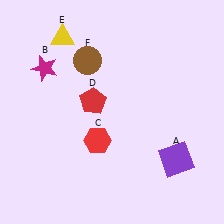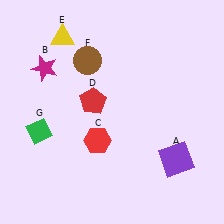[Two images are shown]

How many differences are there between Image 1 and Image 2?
There is 1 difference between the two images.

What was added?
A green diamond (G) was added in Image 2.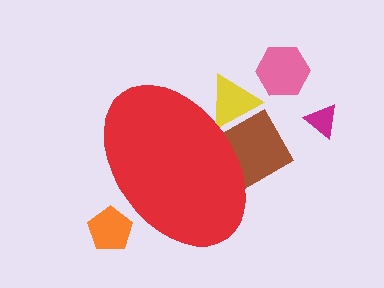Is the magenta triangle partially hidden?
No, the magenta triangle is fully visible.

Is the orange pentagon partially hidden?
Yes, the orange pentagon is partially hidden behind the red ellipse.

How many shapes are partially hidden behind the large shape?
3 shapes are partially hidden.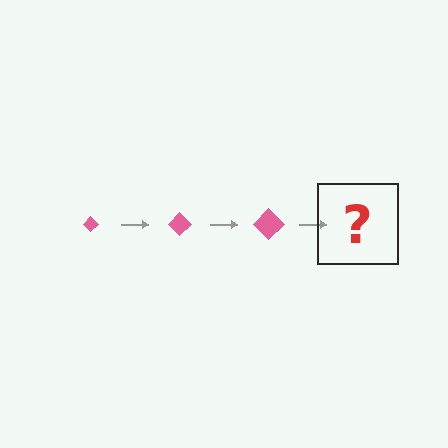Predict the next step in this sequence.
The next step is a pink diamond, larger than the previous one.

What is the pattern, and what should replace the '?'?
The pattern is that the diamond gets progressively larger each step. The '?' should be a pink diamond, larger than the previous one.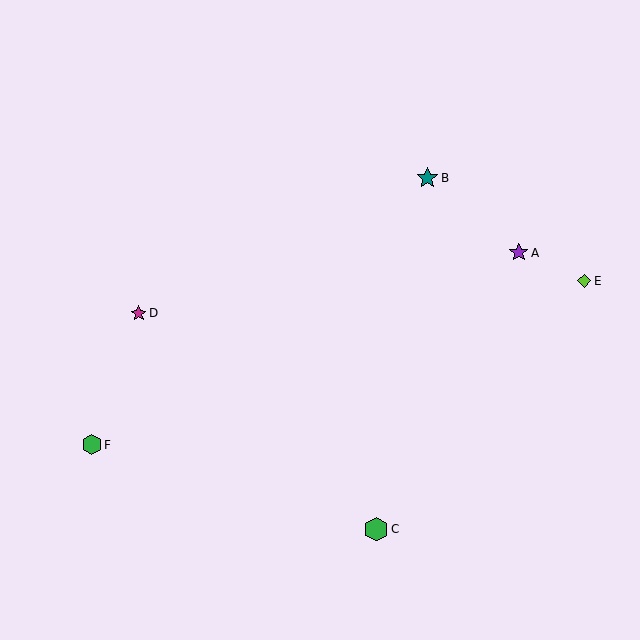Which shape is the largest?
The green hexagon (labeled C) is the largest.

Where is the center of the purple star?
The center of the purple star is at (519, 253).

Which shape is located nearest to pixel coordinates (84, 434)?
The green hexagon (labeled F) at (92, 445) is nearest to that location.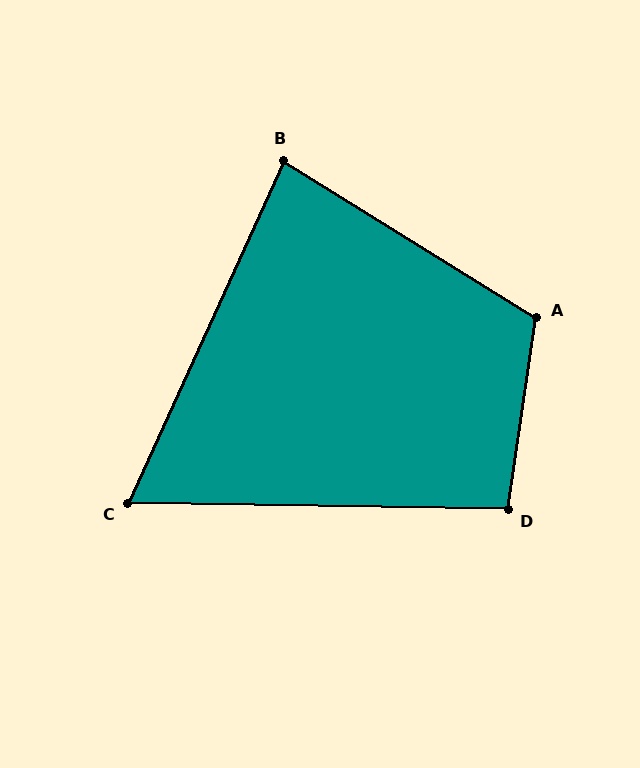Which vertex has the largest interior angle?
A, at approximately 113 degrees.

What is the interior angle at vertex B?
Approximately 83 degrees (acute).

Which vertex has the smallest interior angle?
C, at approximately 67 degrees.